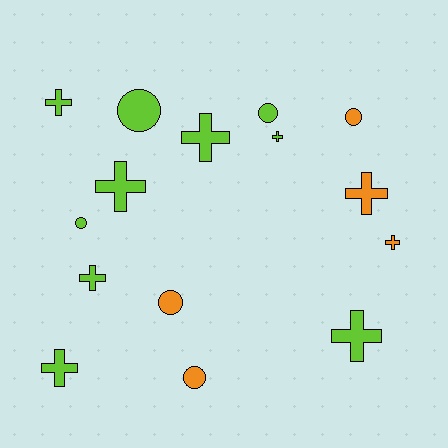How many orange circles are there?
There are 3 orange circles.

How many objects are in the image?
There are 15 objects.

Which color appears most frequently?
Lime, with 10 objects.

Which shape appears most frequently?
Cross, with 9 objects.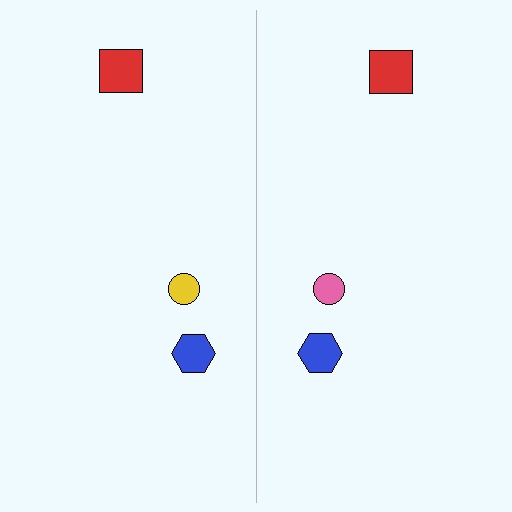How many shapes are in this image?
There are 6 shapes in this image.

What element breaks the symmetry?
The pink circle on the right side breaks the symmetry — its mirror counterpart is yellow.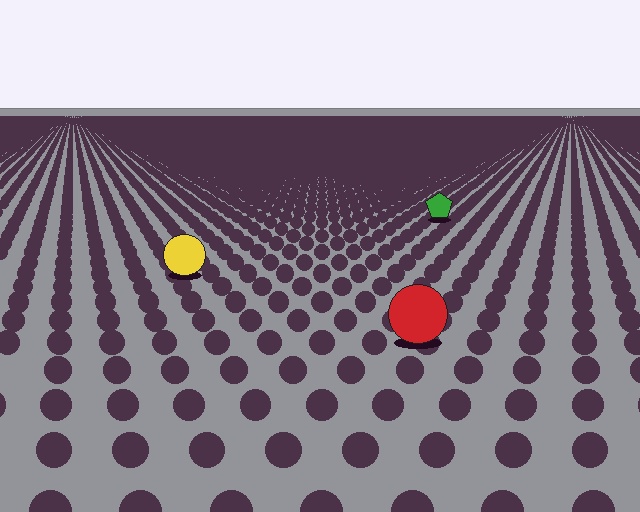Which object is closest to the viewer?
The red circle is closest. The texture marks near it are larger and more spread out.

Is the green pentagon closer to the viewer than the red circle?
No. The red circle is closer — you can tell from the texture gradient: the ground texture is coarser near it.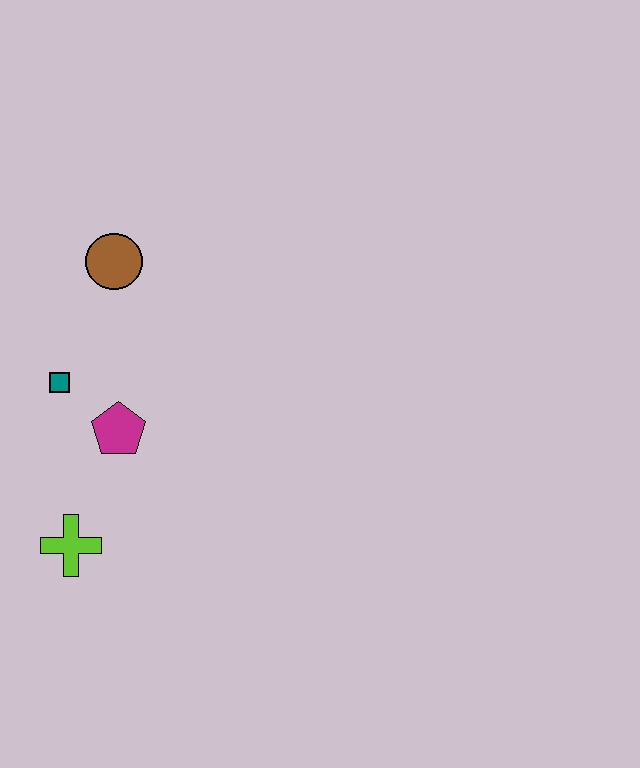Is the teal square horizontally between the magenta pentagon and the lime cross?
No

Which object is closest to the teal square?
The magenta pentagon is closest to the teal square.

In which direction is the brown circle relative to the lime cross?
The brown circle is above the lime cross.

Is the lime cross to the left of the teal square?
No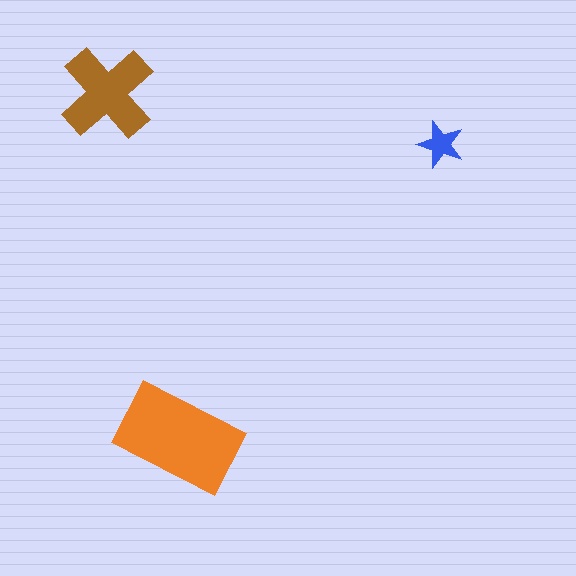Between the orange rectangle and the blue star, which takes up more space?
The orange rectangle.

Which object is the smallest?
The blue star.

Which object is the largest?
The orange rectangle.